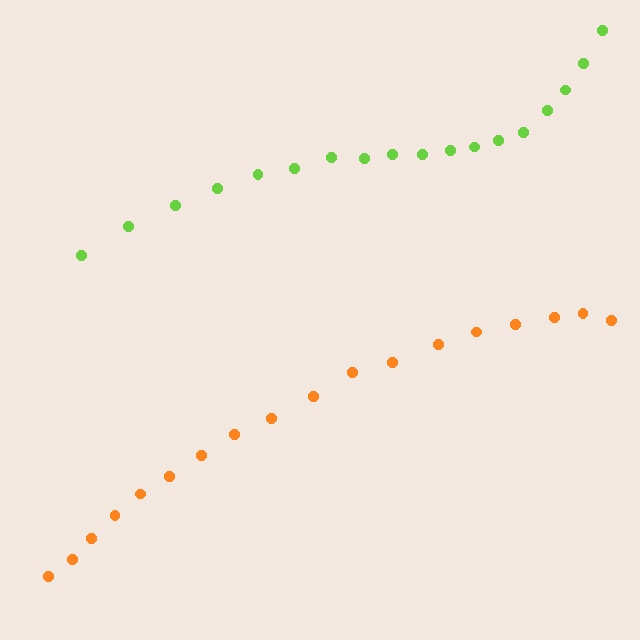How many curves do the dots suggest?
There are 2 distinct paths.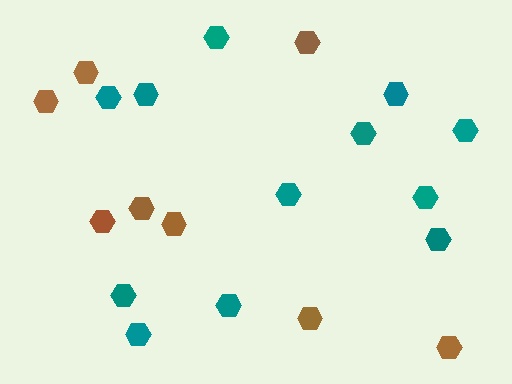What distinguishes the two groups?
There are 2 groups: one group of teal hexagons (12) and one group of brown hexagons (8).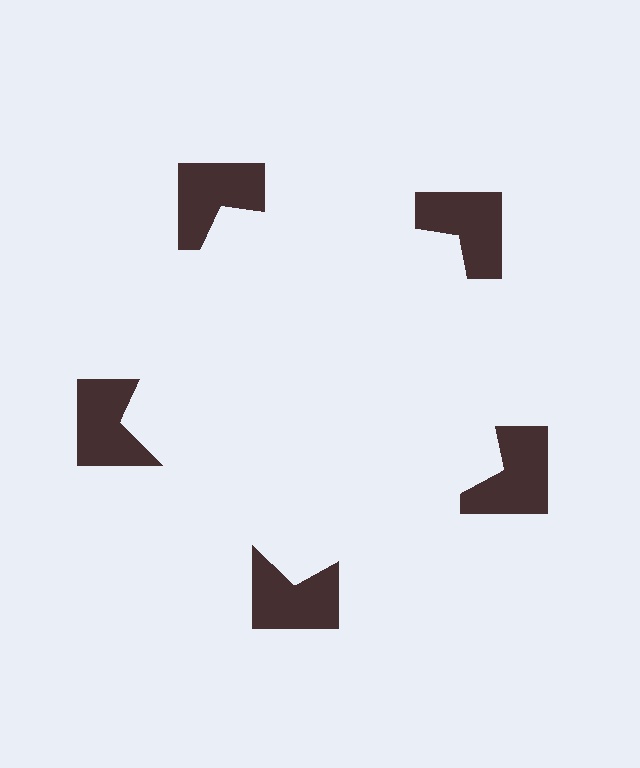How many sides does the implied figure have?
5 sides.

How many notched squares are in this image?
There are 5 — one at each vertex of the illusory pentagon.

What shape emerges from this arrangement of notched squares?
An illusory pentagon — its edges are inferred from the aligned wedge cuts in the notched squares, not physically drawn.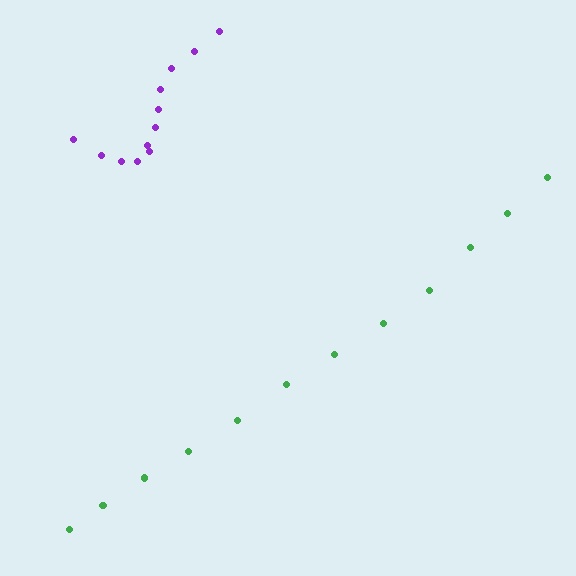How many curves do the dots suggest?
There are 2 distinct paths.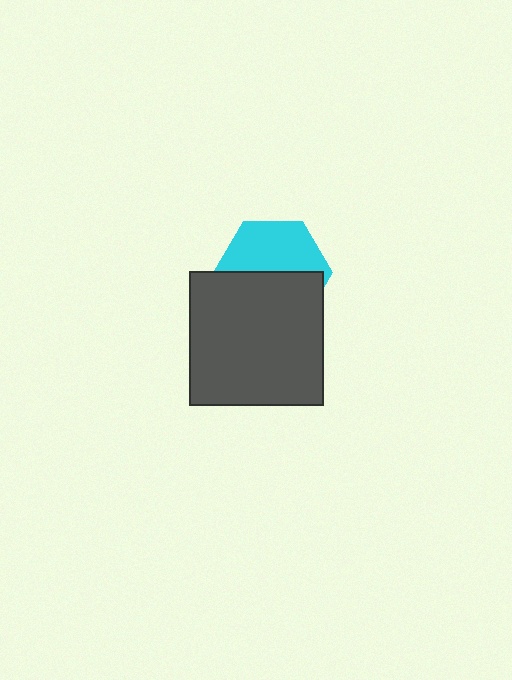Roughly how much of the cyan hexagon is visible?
About half of it is visible (roughly 50%).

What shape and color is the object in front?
The object in front is a dark gray square.